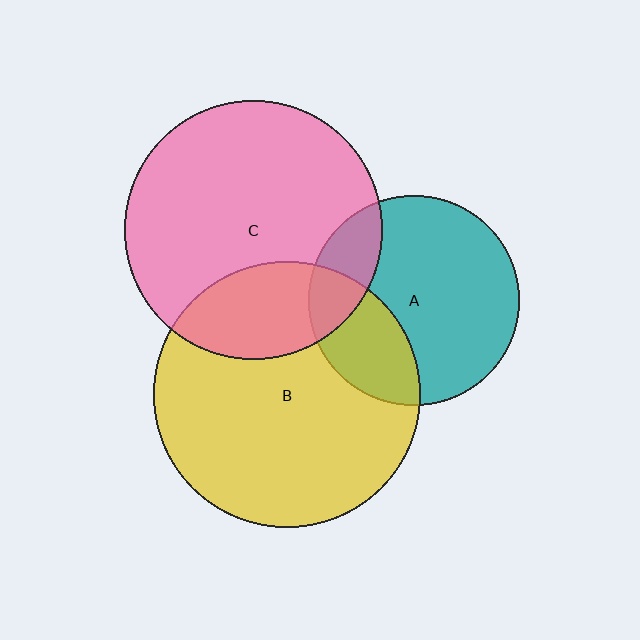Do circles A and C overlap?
Yes.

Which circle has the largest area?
Circle B (yellow).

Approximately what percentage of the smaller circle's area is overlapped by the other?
Approximately 20%.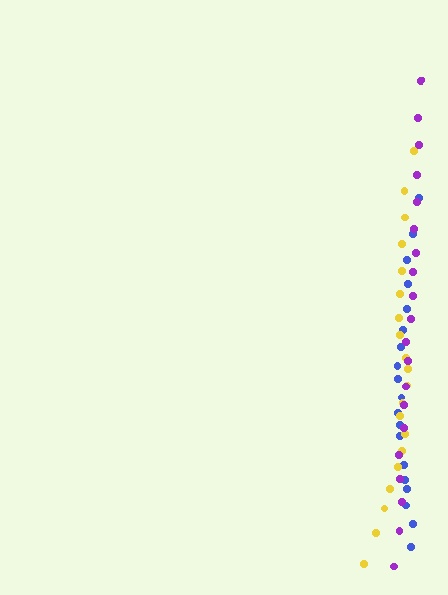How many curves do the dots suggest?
There are 3 distinct paths.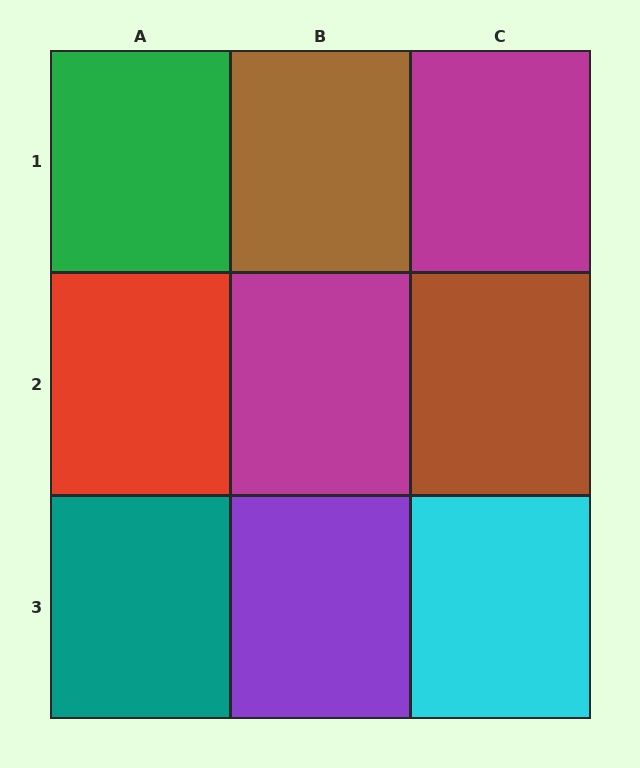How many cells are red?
1 cell is red.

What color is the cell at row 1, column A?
Green.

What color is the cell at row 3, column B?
Purple.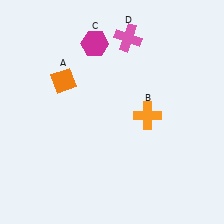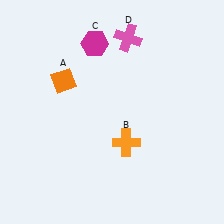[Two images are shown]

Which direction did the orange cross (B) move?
The orange cross (B) moved down.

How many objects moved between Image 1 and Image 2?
1 object moved between the two images.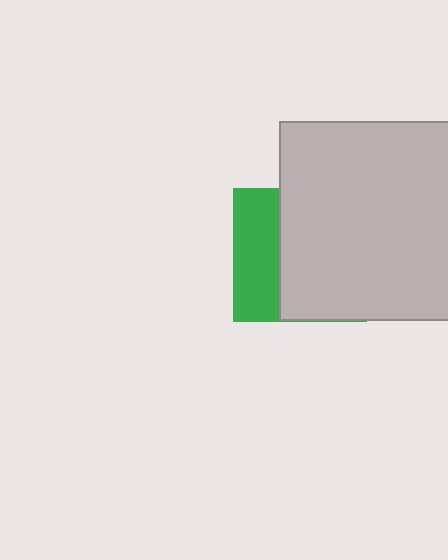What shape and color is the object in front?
The object in front is a light gray rectangle.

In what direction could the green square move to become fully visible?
The green square could move left. That would shift it out from behind the light gray rectangle entirely.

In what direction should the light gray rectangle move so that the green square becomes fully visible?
The light gray rectangle should move right. That is the shortest direction to clear the overlap and leave the green square fully visible.